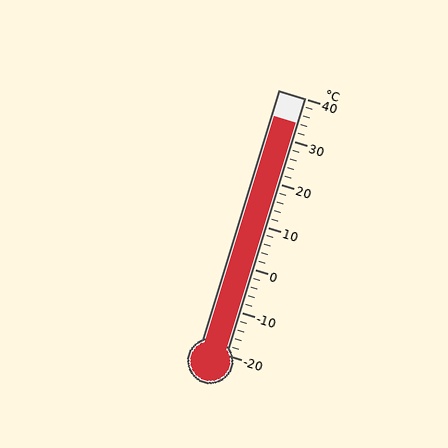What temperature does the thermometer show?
The thermometer shows approximately 34°C.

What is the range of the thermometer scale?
The thermometer scale ranges from -20°C to 40°C.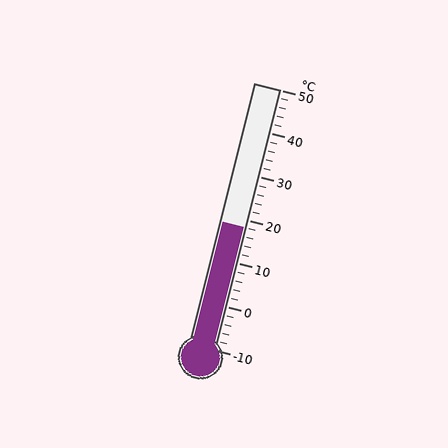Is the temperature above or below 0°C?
The temperature is above 0°C.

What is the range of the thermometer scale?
The thermometer scale ranges from -10°C to 50°C.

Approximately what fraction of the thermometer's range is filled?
The thermometer is filled to approximately 45% of its range.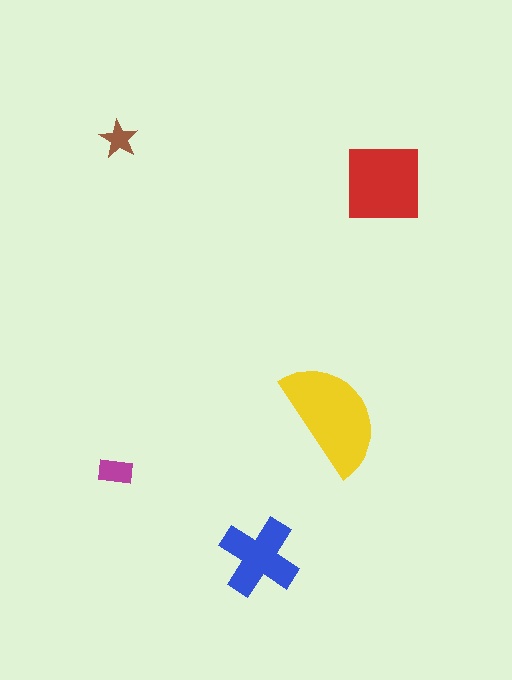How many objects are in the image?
There are 5 objects in the image.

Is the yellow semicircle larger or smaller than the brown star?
Larger.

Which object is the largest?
The yellow semicircle.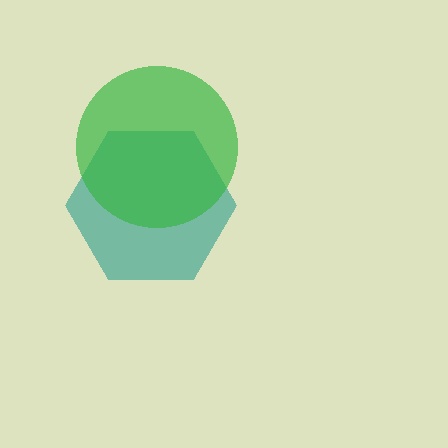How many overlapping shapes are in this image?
There are 2 overlapping shapes in the image.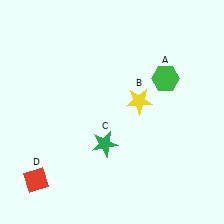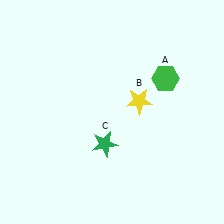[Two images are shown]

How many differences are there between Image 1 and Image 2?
There is 1 difference between the two images.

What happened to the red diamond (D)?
The red diamond (D) was removed in Image 2. It was in the bottom-left area of Image 1.